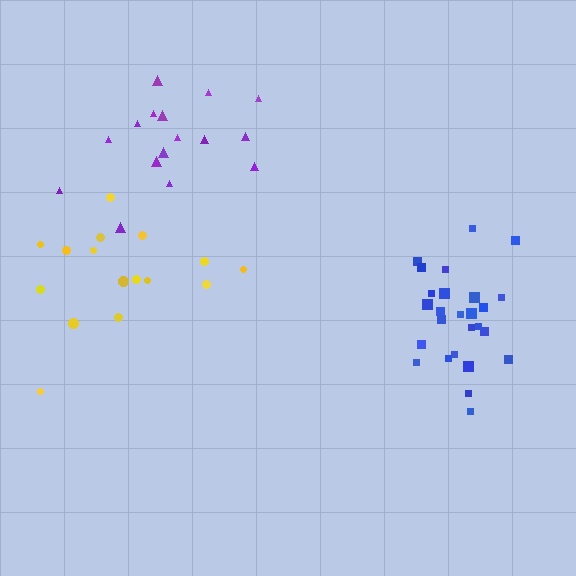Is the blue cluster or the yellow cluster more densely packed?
Blue.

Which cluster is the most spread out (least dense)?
Yellow.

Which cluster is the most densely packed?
Blue.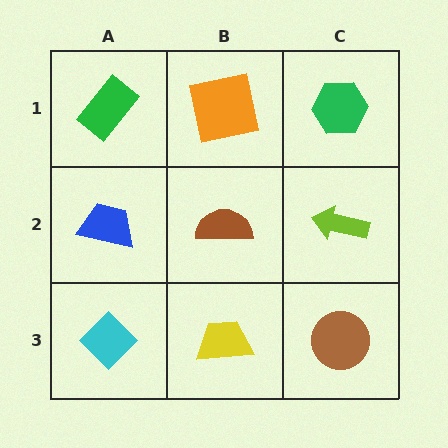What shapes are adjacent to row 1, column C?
A lime arrow (row 2, column C), an orange square (row 1, column B).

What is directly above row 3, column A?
A blue trapezoid.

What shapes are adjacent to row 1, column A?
A blue trapezoid (row 2, column A), an orange square (row 1, column B).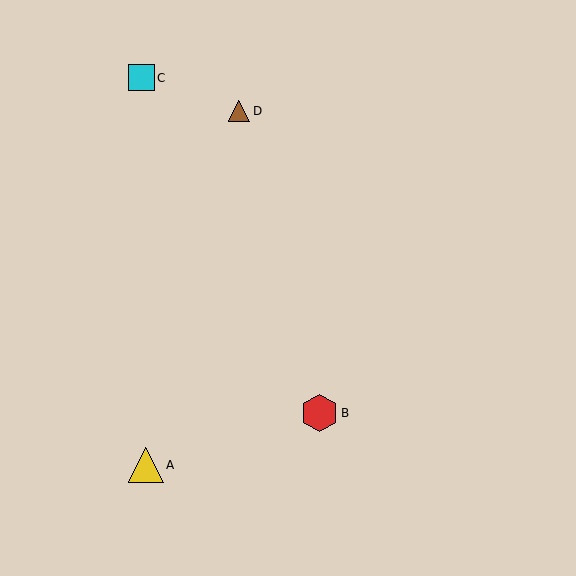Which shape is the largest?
The red hexagon (labeled B) is the largest.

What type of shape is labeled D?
Shape D is a brown triangle.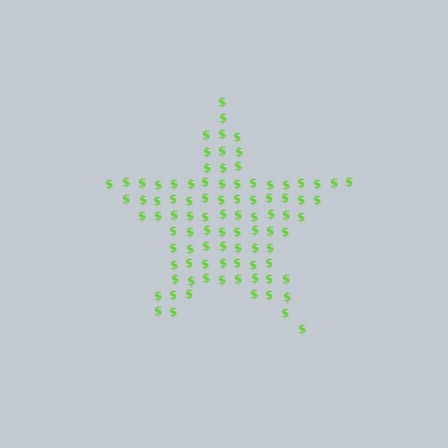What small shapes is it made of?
It is made of small dollar signs.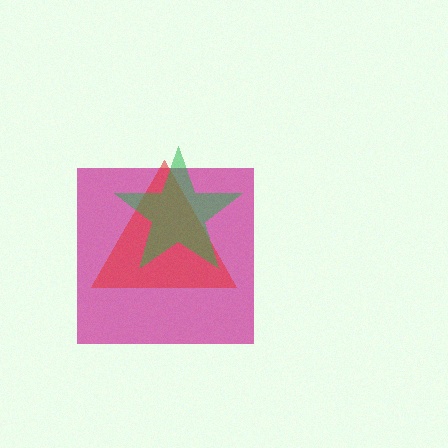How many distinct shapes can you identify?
There are 3 distinct shapes: a magenta square, a red triangle, a green star.